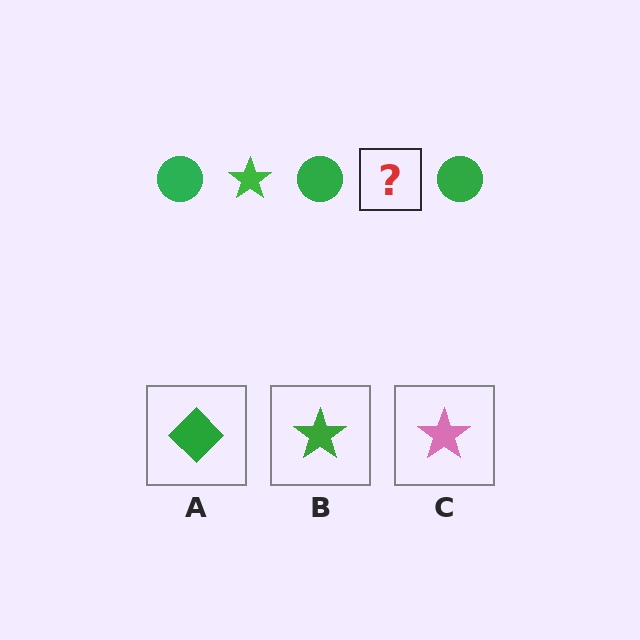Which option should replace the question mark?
Option B.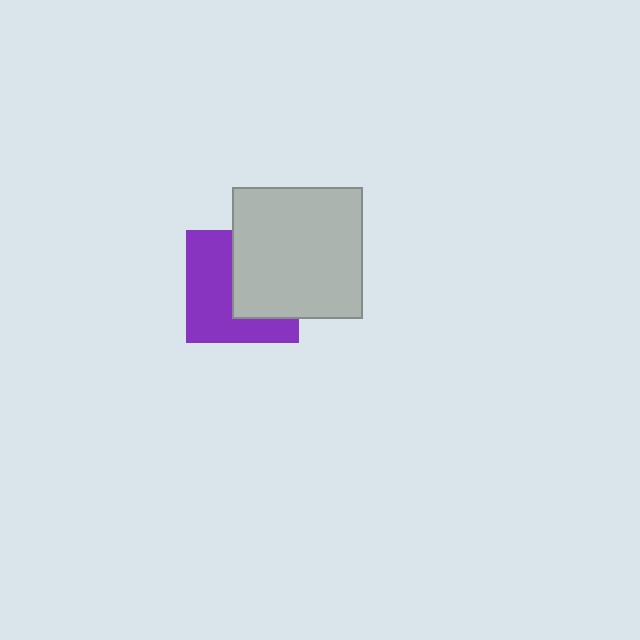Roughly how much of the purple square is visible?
About half of it is visible (roughly 53%).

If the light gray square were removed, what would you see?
You would see the complete purple square.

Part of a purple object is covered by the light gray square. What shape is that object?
It is a square.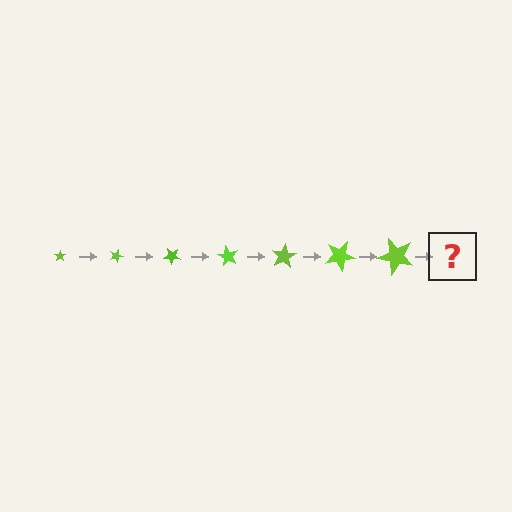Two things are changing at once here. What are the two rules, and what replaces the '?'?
The two rules are that the star grows larger each step and it rotates 20 degrees each step. The '?' should be a star, larger than the previous one and rotated 140 degrees from the start.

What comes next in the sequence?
The next element should be a star, larger than the previous one and rotated 140 degrees from the start.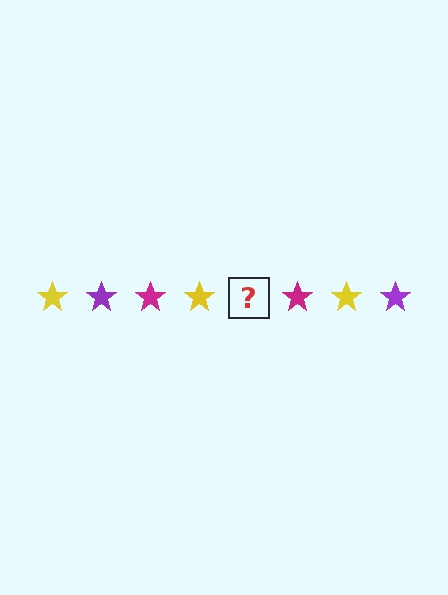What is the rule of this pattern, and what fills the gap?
The rule is that the pattern cycles through yellow, purple, magenta stars. The gap should be filled with a purple star.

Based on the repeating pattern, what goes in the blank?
The blank should be a purple star.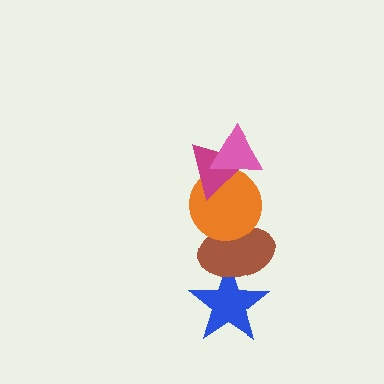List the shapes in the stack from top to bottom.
From top to bottom: the pink triangle, the magenta triangle, the orange circle, the brown ellipse, the blue star.